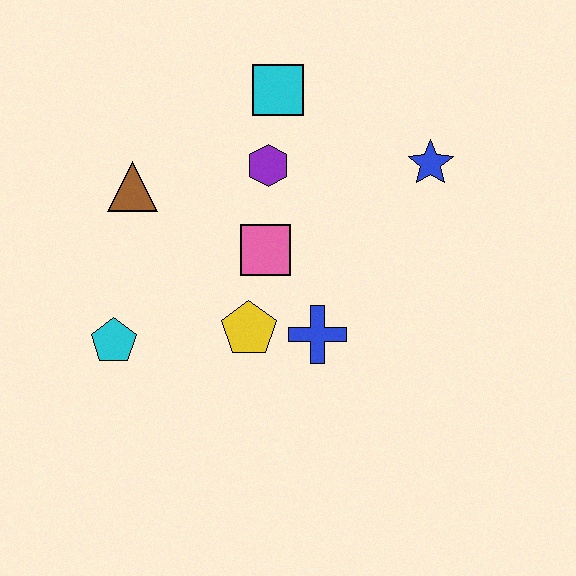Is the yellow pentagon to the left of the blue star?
Yes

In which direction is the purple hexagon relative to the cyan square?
The purple hexagon is below the cyan square.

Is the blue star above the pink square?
Yes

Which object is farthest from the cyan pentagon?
The blue star is farthest from the cyan pentagon.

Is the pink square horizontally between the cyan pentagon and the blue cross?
Yes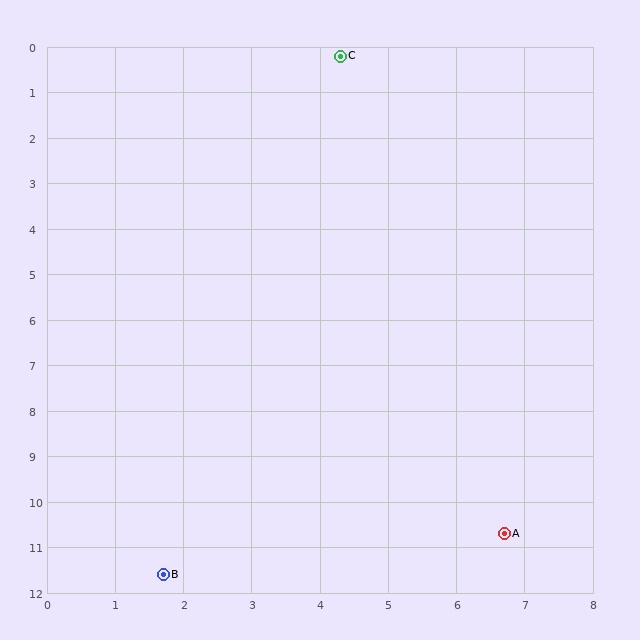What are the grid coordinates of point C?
Point C is at approximately (4.3, 0.2).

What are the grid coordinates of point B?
Point B is at approximately (1.7, 11.6).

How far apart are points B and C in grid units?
Points B and C are about 11.7 grid units apart.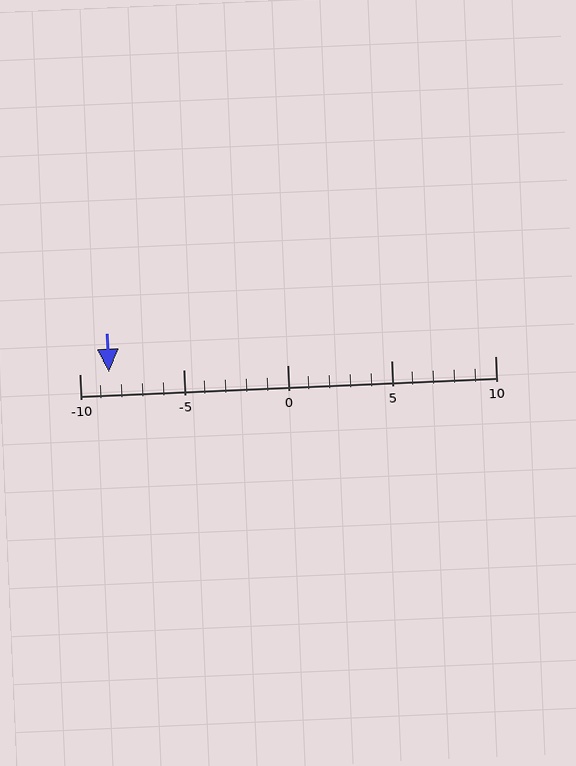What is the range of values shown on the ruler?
The ruler shows values from -10 to 10.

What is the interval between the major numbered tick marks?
The major tick marks are spaced 5 units apart.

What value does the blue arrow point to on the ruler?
The blue arrow points to approximately -9.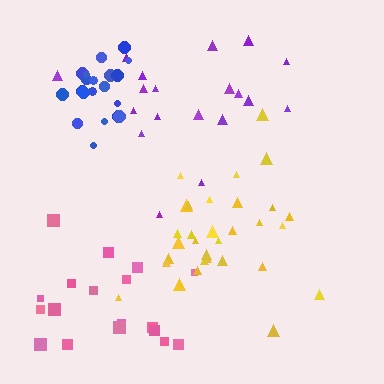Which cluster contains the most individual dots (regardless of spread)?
Yellow (32).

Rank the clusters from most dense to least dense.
blue, yellow, purple, pink.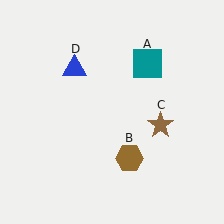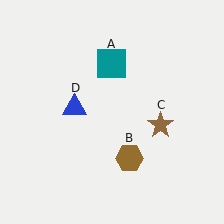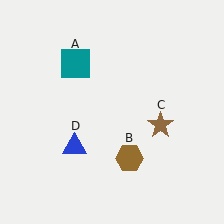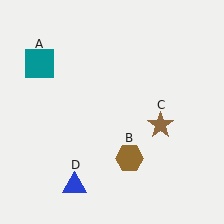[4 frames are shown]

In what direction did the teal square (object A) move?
The teal square (object A) moved left.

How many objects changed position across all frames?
2 objects changed position: teal square (object A), blue triangle (object D).